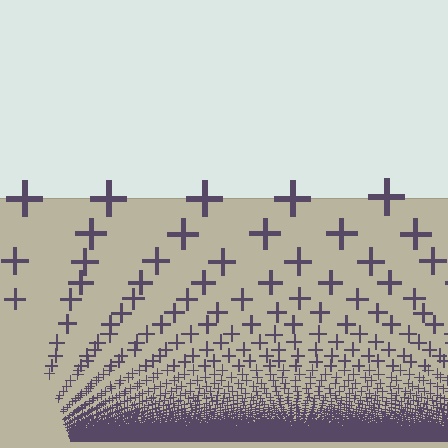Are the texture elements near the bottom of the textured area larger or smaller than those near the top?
Smaller. The gradient is inverted — elements near the bottom are smaller and denser.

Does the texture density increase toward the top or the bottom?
Density increases toward the bottom.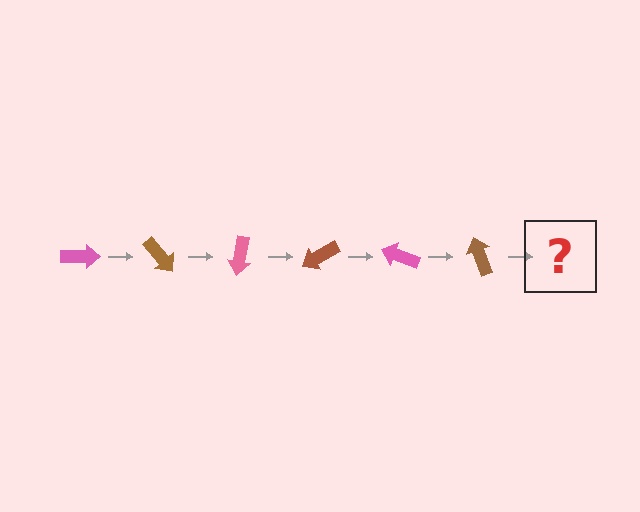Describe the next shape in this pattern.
It should be a pink arrow, rotated 300 degrees from the start.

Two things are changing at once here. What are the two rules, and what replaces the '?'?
The two rules are that it rotates 50 degrees each step and the color cycles through pink and brown. The '?' should be a pink arrow, rotated 300 degrees from the start.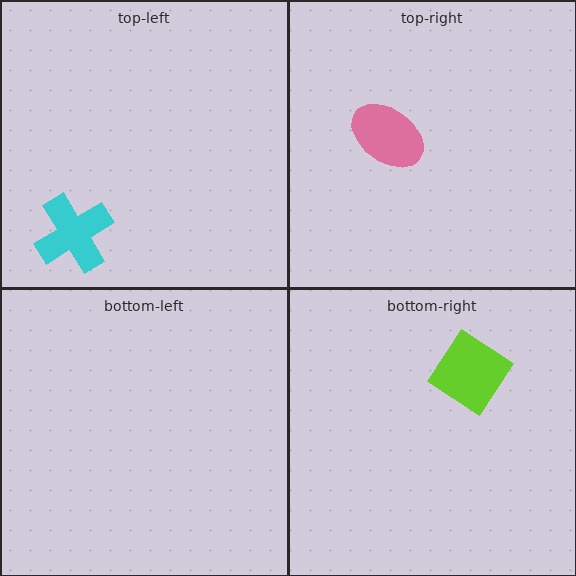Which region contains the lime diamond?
The bottom-right region.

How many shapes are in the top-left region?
1.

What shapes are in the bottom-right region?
The lime diamond.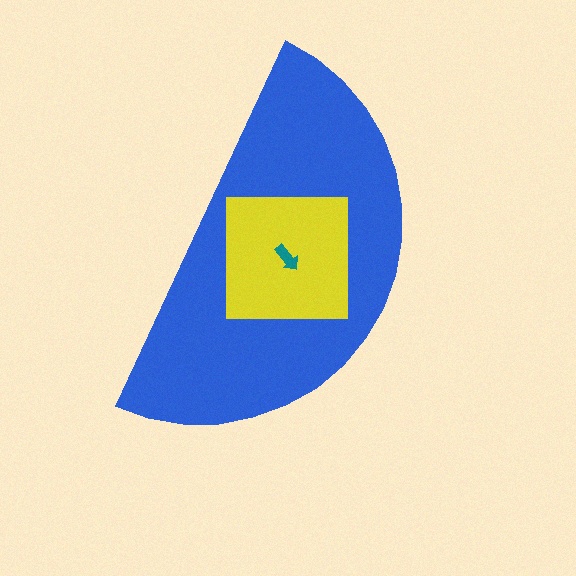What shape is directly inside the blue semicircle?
The yellow square.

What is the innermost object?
The teal arrow.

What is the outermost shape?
The blue semicircle.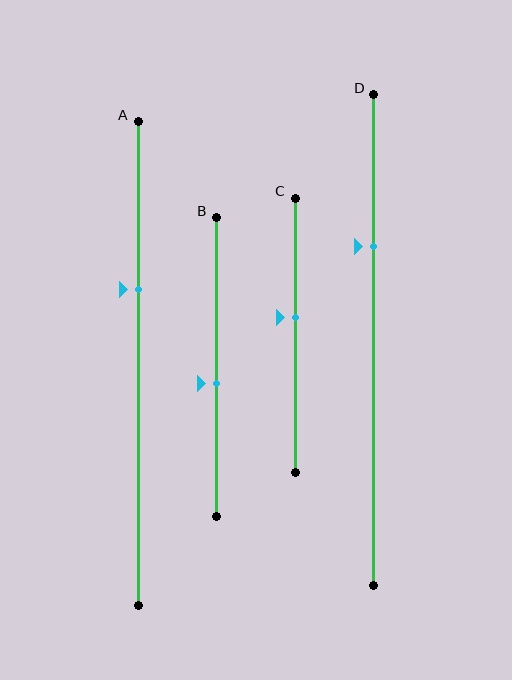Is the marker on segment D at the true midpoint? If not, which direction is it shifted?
No, the marker on segment D is shifted upward by about 19% of the segment length.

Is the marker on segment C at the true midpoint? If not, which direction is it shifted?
No, the marker on segment C is shifted upward by about 7% of the segment length.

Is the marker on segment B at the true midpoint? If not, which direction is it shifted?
No, the marker on segment B is shifted downward by about 6% of the segment length.